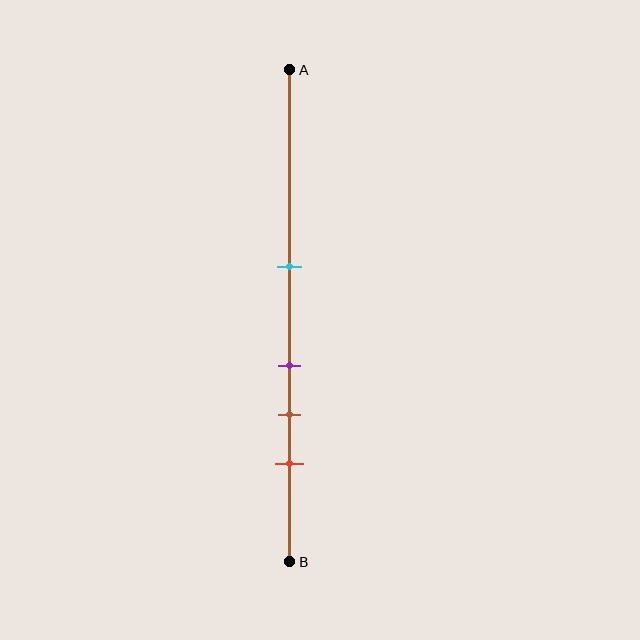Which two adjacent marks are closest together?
The purple and brown marks are the closest adjacent pair.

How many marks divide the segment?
There are 4 marks dividing the segment.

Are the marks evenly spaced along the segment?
No, the marks are not evenly spaced.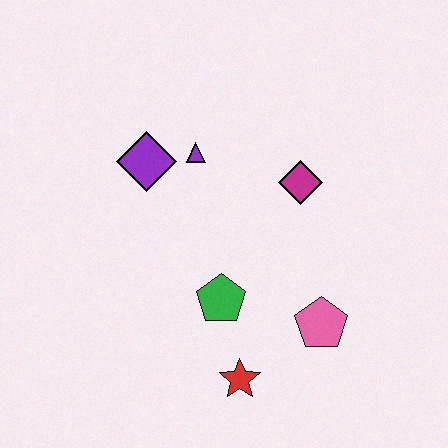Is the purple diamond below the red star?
No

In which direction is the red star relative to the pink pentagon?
The red star is to the left of the pink pentagon.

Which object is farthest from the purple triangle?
The red star is farthest from the purple triangle.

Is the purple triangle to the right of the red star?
No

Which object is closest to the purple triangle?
The purple diamond is closest to the purple triangle.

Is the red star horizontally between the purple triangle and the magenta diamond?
Yes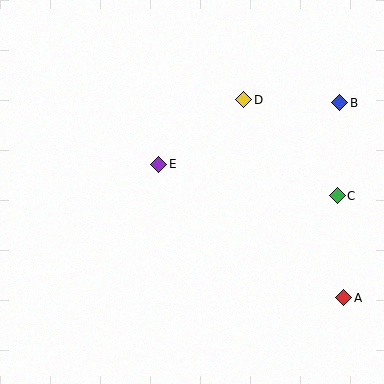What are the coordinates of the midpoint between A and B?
The midpoint between A and B is at (342, 200).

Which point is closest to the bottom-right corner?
Point A is closest to the bottom-right corner.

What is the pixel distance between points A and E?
The distance between A and E is 228 pixels.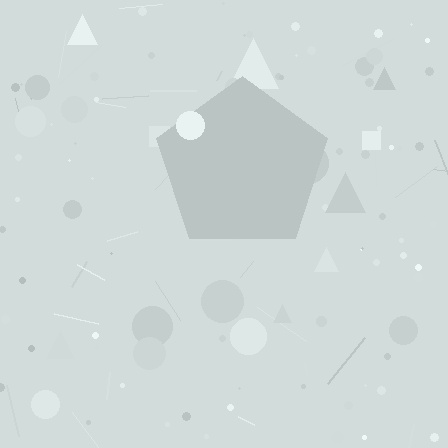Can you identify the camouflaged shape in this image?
The camouflaged shape is a pentagon.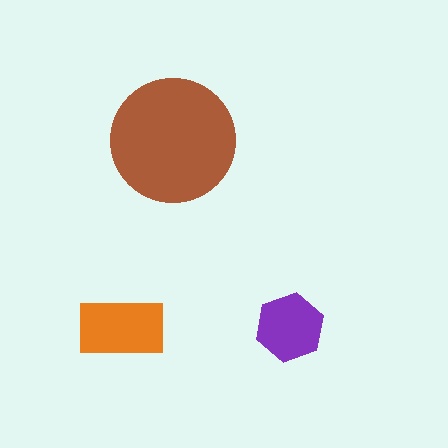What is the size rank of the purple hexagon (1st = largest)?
3rd.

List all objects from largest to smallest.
The brown circle, the orange rectangle, the purple hexagon.